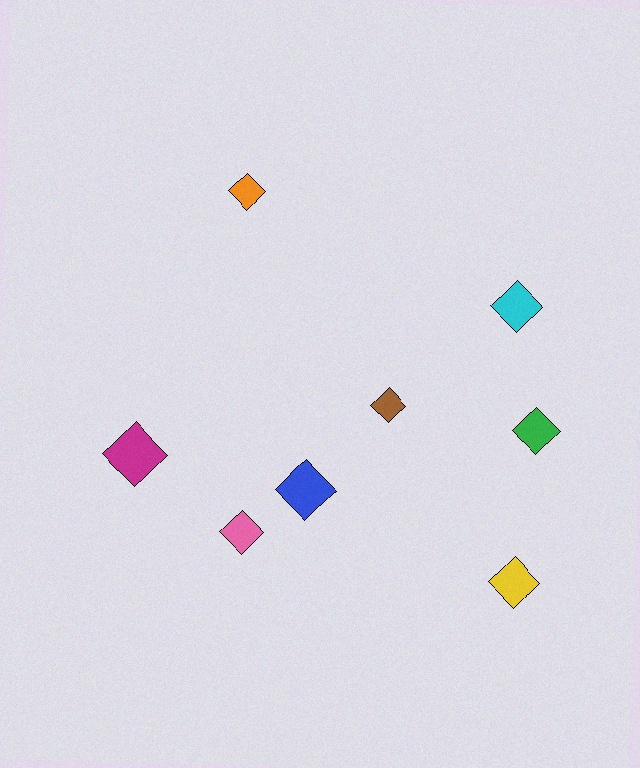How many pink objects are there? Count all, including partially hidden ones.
There is 1 pink object.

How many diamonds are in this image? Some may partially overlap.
There are 8 diamonds.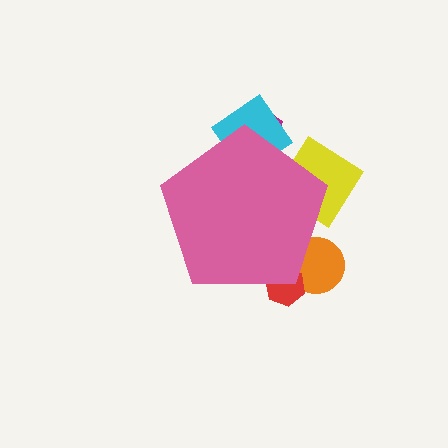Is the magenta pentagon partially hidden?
Yes, the magenta pentagon is partially hidden behind the pink pentagon.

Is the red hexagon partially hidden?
Yes, the red hexagon is partially hidden behind the pink pentagon.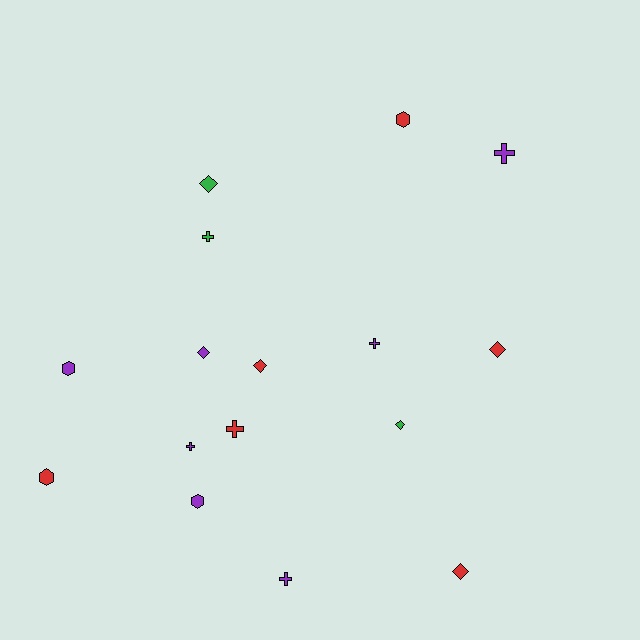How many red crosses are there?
There is 1 red cross.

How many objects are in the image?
There are 16 objects.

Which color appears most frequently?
Purple, with 7 objects.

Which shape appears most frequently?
Cross, with 6 objects.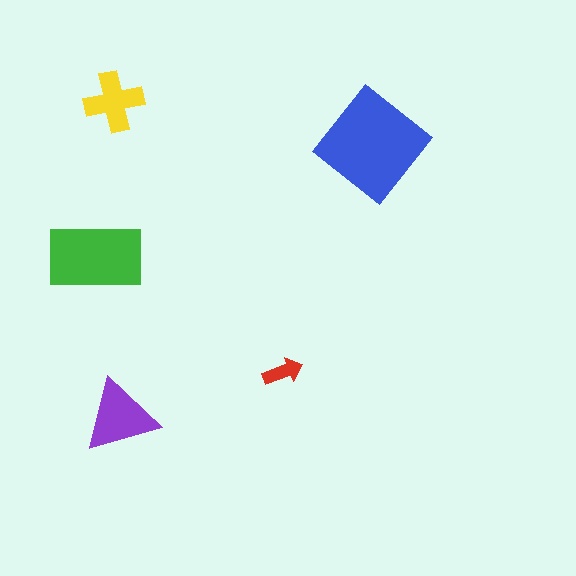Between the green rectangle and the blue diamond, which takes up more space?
The blue diamond.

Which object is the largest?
The blue diamond.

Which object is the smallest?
The red arrow.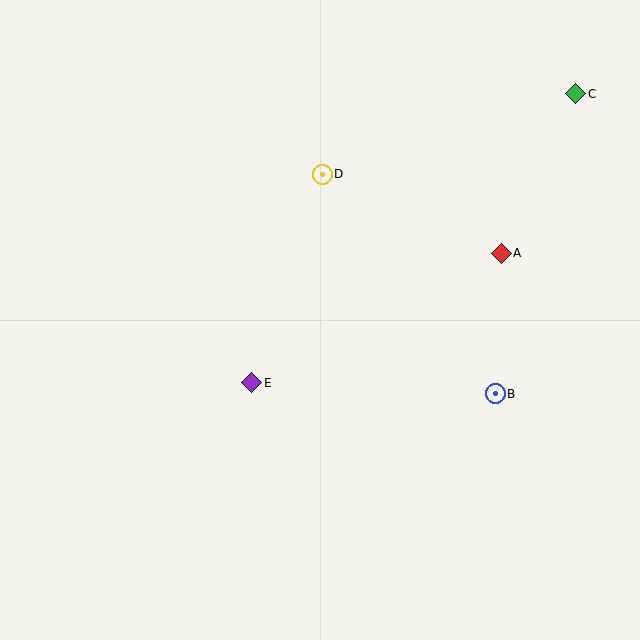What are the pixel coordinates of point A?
Point A is at (501, 253).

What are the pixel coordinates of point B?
Point B is at (495, 394).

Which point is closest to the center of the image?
Point E at (252, 383) is closest to the center.